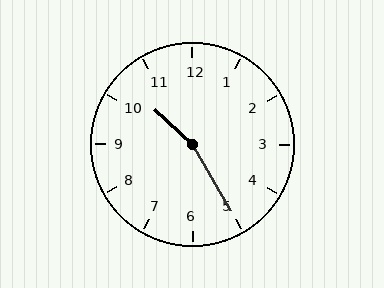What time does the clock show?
10:25.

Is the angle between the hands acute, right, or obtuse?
It is obtuse.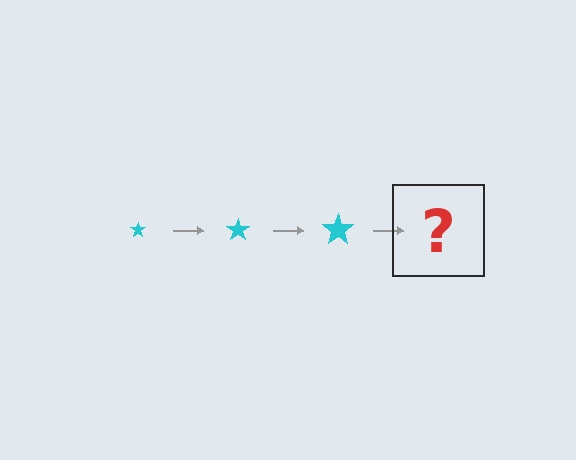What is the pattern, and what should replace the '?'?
The pattern is that the star gets progressively larger each step. The '?' should be a cyan star, larger than the previous one.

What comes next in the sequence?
The next element should be a cyan star, larger than the previous one.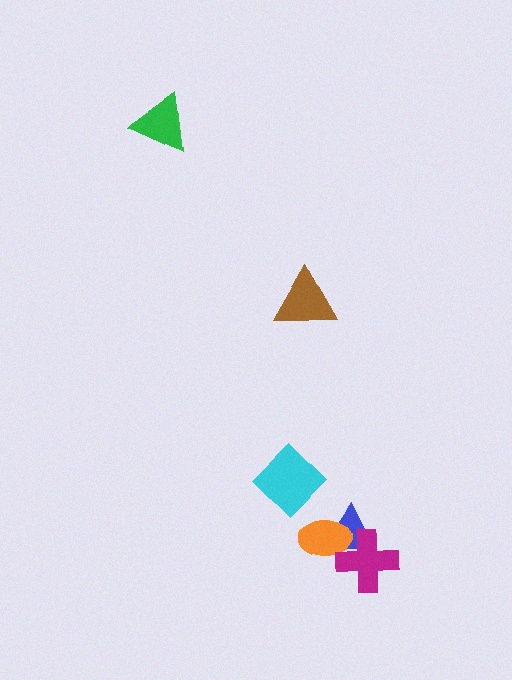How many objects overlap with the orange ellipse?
2 objects overlap with the orange ellipse.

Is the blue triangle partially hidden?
Yes, it is partially covered by another shape.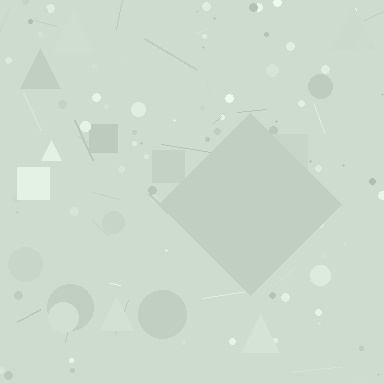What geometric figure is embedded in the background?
A diamond is embedded in the background.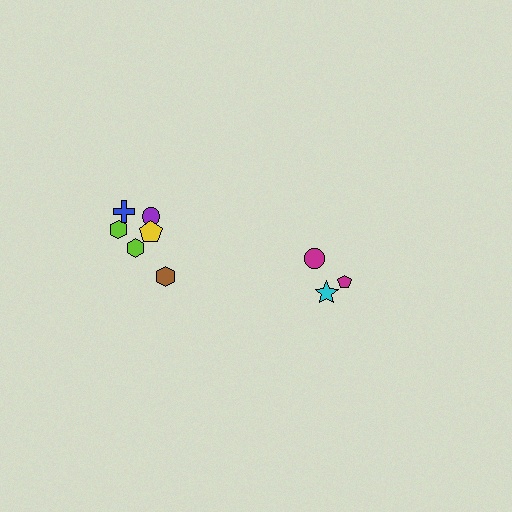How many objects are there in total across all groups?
There are 9 objects.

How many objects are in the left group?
There are 6 objects.